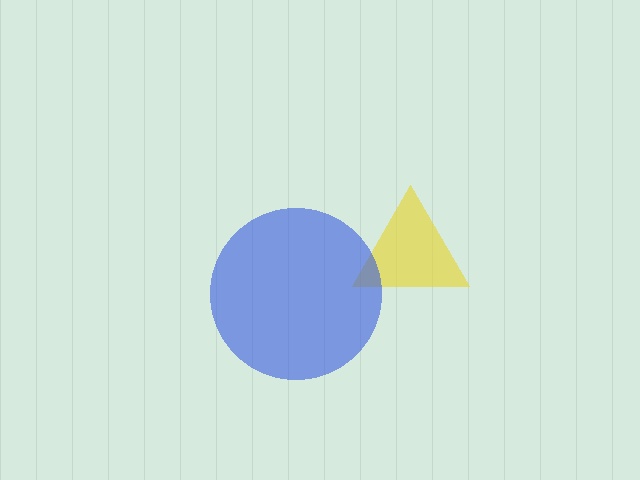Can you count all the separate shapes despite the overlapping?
Yes, there are 2 separate shapes.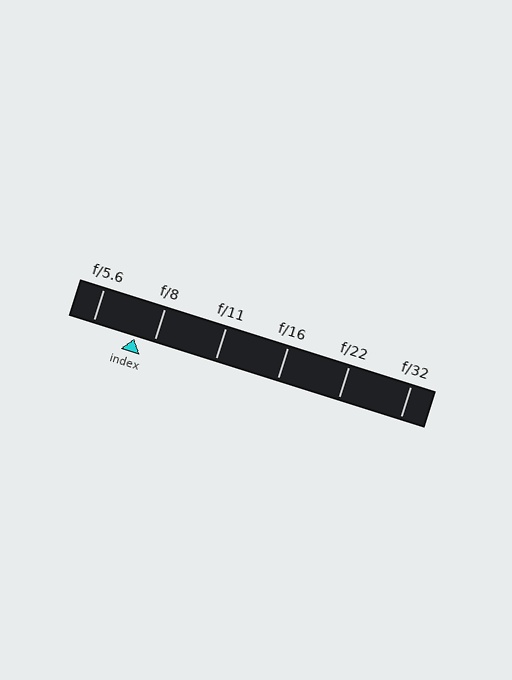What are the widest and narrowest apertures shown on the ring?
The widest aperture shown is f/5.6 and the narrowest is f/32.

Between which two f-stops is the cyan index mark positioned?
The index mark is between f/5.6 and f/8.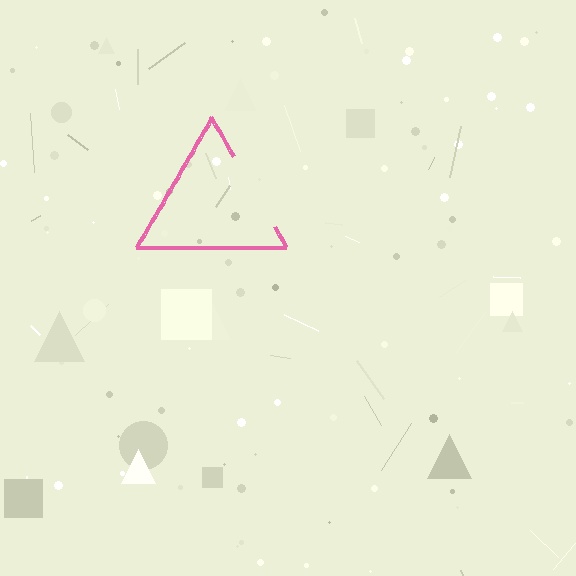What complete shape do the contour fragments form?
The contour fragments form a triangle.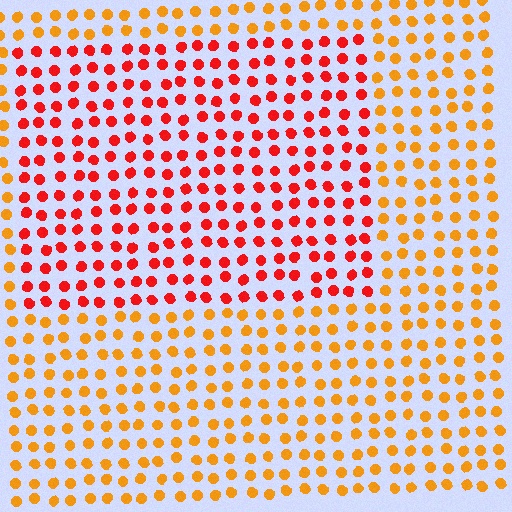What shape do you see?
I see a rectangle.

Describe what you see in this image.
The image is filled with small orange elements in a uniform arrangement. A rectangle-shaped region is visible where the elements are tinted to a slightly different hue, forming a subtle color boundary.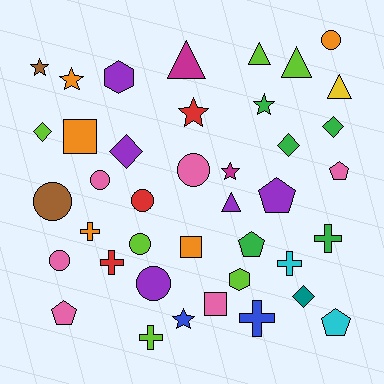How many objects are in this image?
There are 40 objects.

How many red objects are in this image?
There are 3 red objects.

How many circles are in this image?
There are 8 circles.